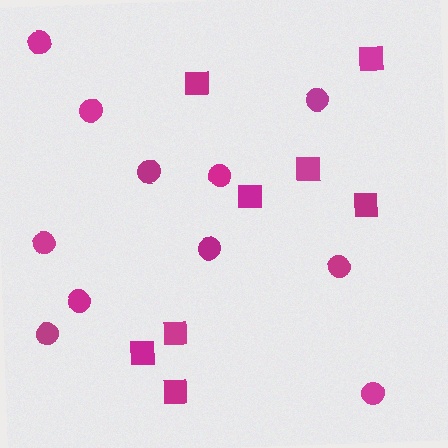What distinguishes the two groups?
There are 2 groups: one group of squares (8) and one group of circles (11).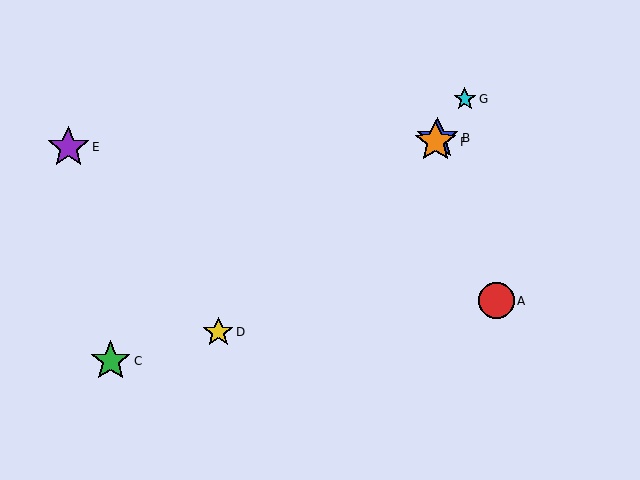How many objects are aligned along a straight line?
3 objects (B, F, G) are aligned along a straight line.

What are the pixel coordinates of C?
Object C is at (111, 361).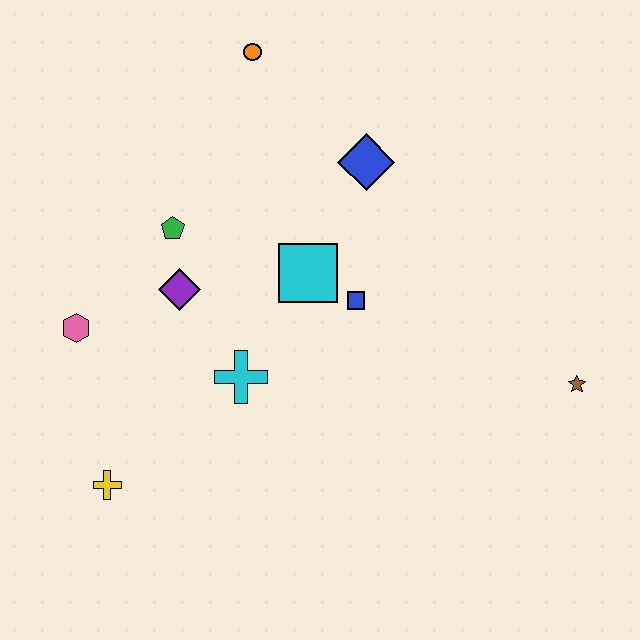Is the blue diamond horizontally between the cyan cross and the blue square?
No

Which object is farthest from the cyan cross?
The brown star is farthest from the cyan cross.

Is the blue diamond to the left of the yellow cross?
No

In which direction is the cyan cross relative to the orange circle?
The cyan cross is below the orange circle.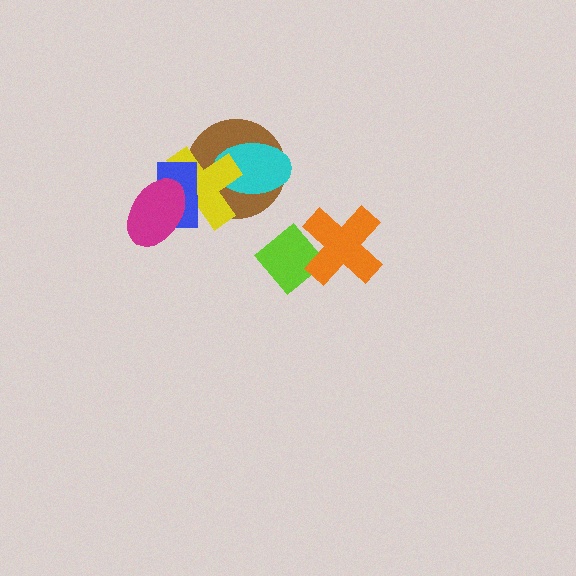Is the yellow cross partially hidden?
Yes, it is partially covered by another shape.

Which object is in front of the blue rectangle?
The magenta ellipse is in front of the blue rectangle.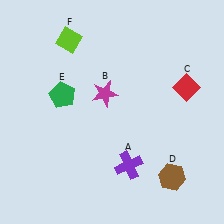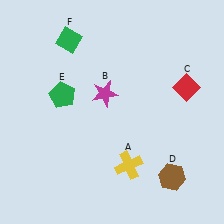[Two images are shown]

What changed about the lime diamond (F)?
In Image 1, F is lime. In Image 2, it changed to green.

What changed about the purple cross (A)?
In Image 1, A is purple. In Image 2, it changed to yellow.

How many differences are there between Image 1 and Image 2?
There are 2 differences between the two images.